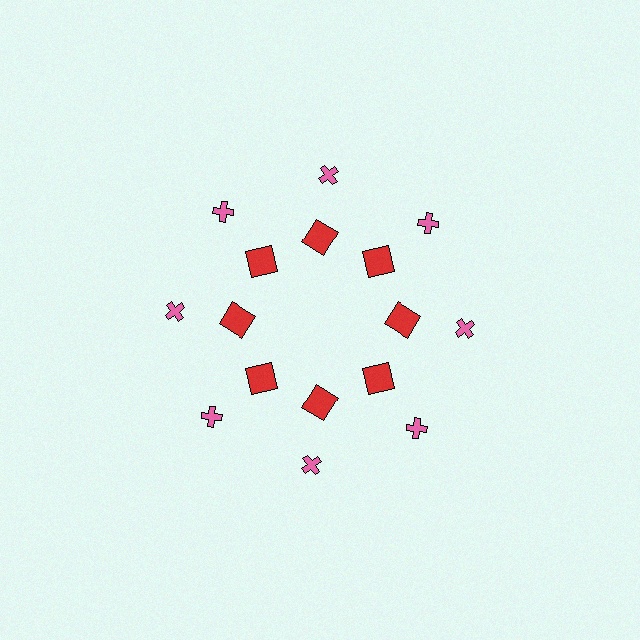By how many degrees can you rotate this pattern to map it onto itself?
The pattern maps onto itself every 45 degrees of rotation.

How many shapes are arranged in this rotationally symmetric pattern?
There are 16 shapes, arranged in 8 groups of 2.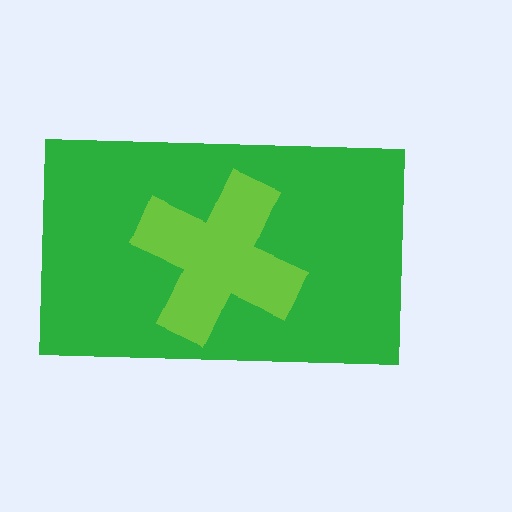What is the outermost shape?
The green rectangle.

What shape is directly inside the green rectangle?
The lime cross.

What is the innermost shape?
The lime cross.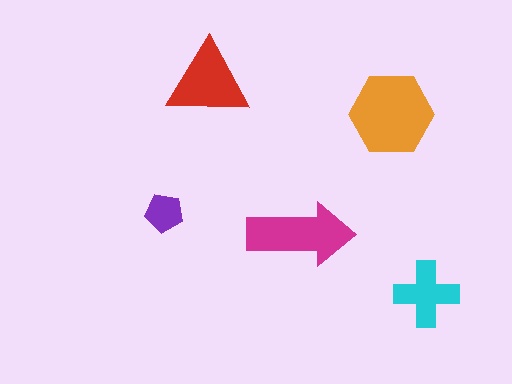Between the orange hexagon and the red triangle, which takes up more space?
The orange hexagon.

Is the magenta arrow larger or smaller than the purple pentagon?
Larger.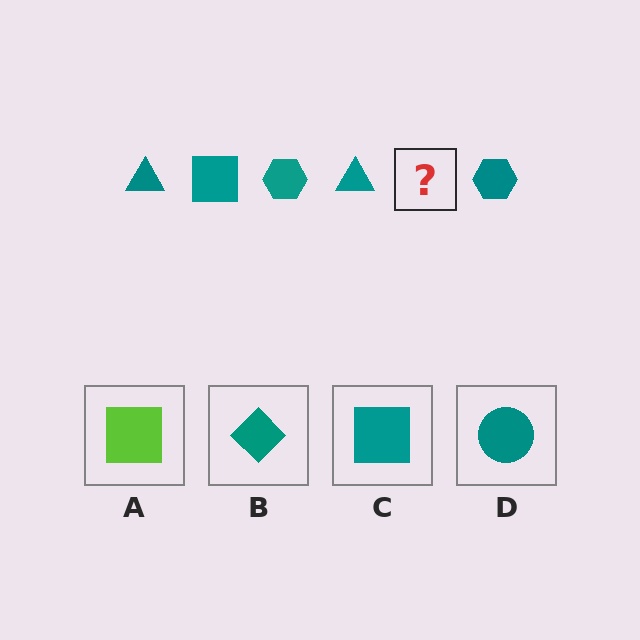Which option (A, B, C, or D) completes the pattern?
C.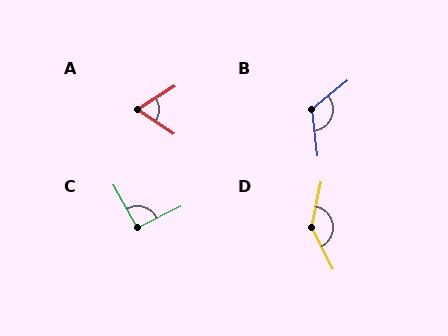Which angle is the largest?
D, at approximately 141 degrees.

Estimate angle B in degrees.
Approximately 122 degrees.